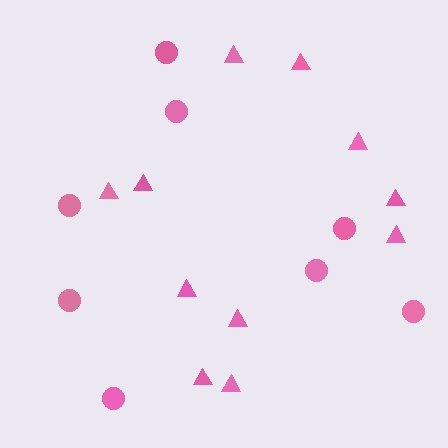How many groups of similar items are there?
There are 2 groups: one group of circles (8) and one group of triangles (11).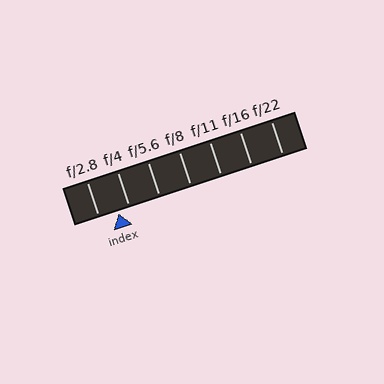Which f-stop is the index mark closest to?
The index mark is closest to f/4.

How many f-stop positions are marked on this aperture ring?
There are 7 f-stop positions marked.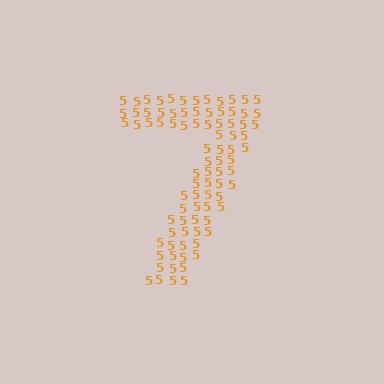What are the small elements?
The small elements are digit 5's.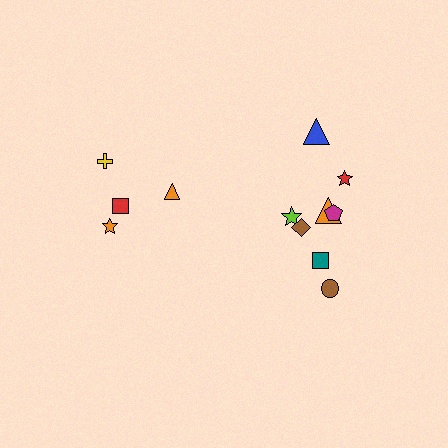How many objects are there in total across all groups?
There are 12 objects.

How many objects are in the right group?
There are 8 objects.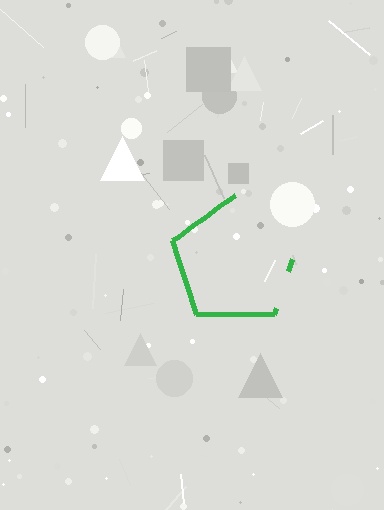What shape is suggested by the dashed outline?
The dashed outline suggests a pentagon.